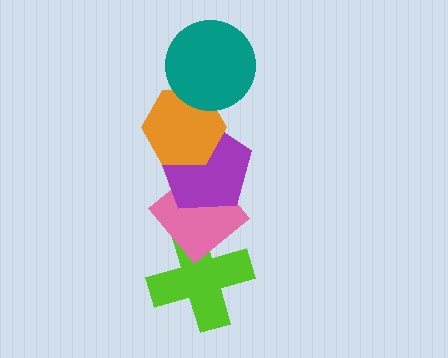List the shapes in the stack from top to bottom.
From top to bottom: the teal circle, the orange hexagon, the purple pentagon, the pink diamond, the lime cross.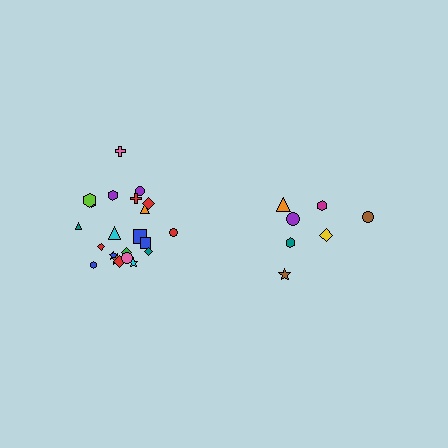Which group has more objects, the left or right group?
The left group.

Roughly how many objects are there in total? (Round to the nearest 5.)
Roughly 30 objects in total.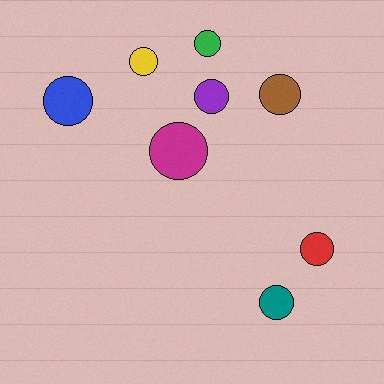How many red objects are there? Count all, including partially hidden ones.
There is 1 red object.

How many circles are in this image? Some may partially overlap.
There are 8 circles.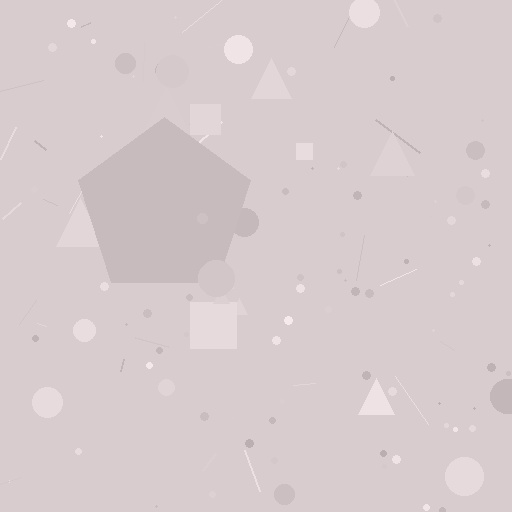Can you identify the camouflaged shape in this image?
The camouflaged shape is a pentagon.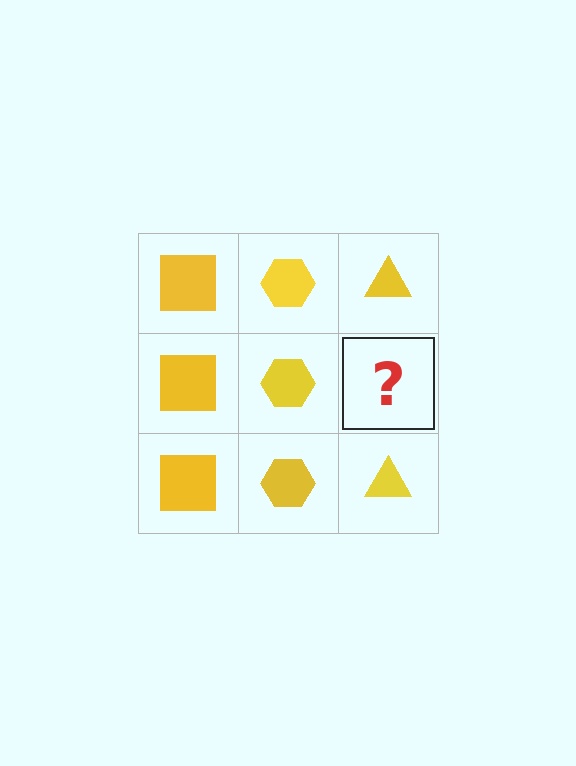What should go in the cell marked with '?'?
The missing cell should contain a yellow triangle.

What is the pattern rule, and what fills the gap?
The rule is that each column has a consistent shape. The gap should be filled with a yellow triangle.